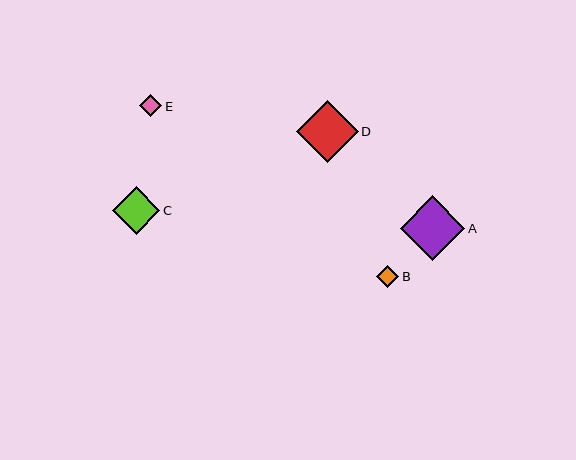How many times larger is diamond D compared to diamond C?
Diamond D is approximately 1.3 times the size of diamond C.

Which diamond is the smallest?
Diamond B is the smallest with a size of approximately 22 pixels.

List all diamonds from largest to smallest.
From largest to smallest: A, D, C, E, B.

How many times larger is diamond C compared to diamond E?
Diamond C is approximately 2.2 times the size of diamond E.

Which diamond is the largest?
Diamond A is the largest with a size of approximately 64 pixels.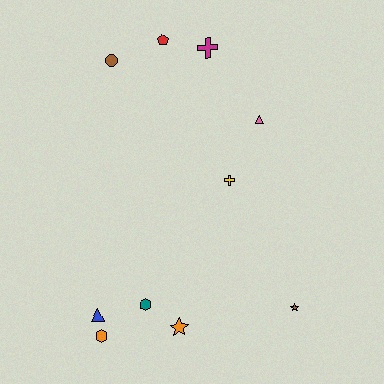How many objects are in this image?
There are 10 objects.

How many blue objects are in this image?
There is 1 blue object.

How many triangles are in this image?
There are 2 triangles.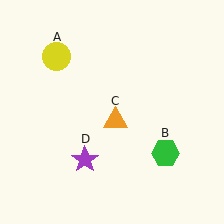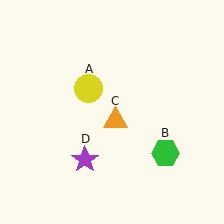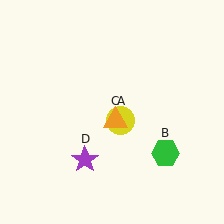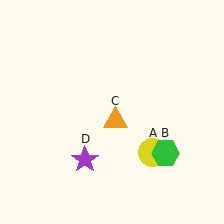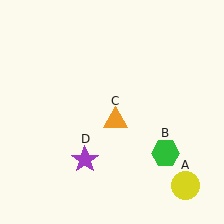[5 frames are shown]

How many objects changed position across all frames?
1 object changed position: yellow circle (object A).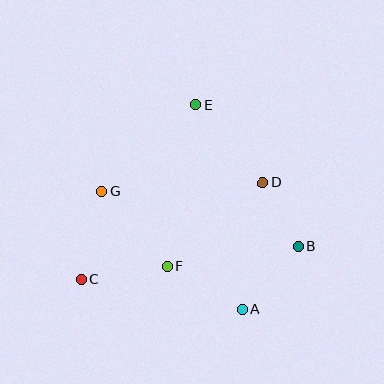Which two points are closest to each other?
Points B and D are closest to each other.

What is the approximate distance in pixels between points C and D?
The distance between C and D is approximately 205 pixels.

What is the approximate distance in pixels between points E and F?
The distance between E and F is approximately 164 pixels.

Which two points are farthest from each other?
Points B and C are farthest from each other.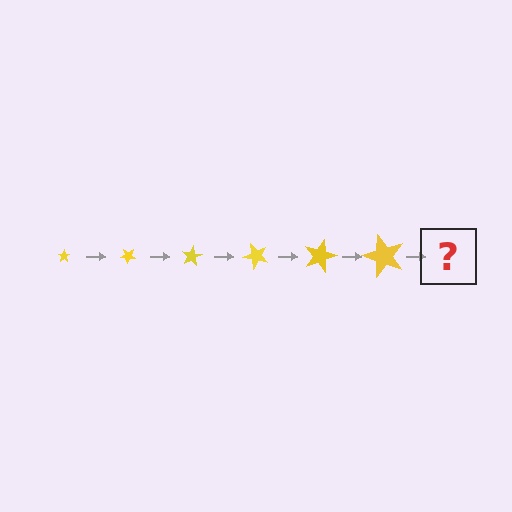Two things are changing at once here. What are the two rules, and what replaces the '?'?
The two rules are that the star grows larger each step and it rotates 40 degrees each step. The '?' should be a star, larger than the previous one and rotated 240 degrees from the start.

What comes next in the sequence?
The next element should be a star, larger than the previous one and rotated 240 degrees from the start.